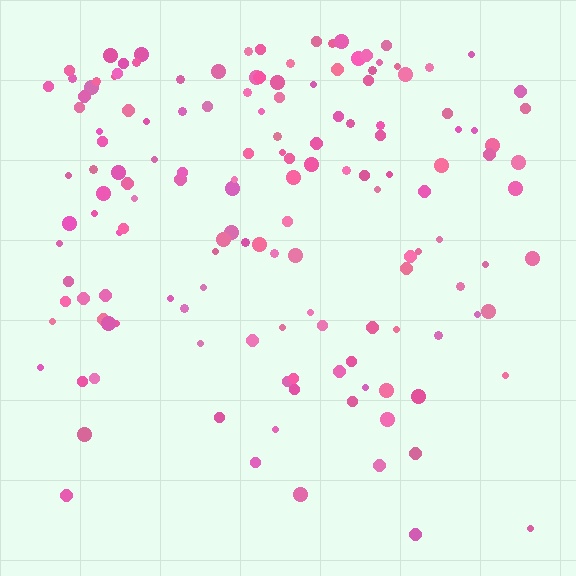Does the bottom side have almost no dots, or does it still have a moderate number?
Still a moderate number, just noticeably fewer than the top.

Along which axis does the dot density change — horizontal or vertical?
Vertical.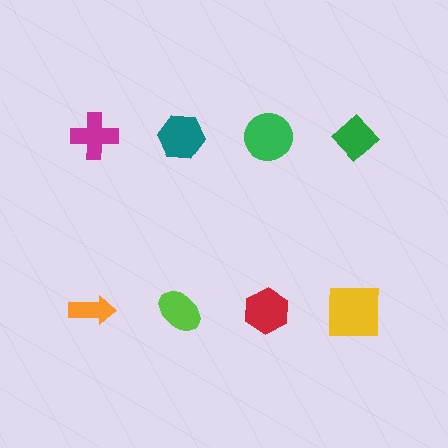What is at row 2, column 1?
An orange arrow.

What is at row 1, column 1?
A magenta cross.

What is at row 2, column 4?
A yellow square.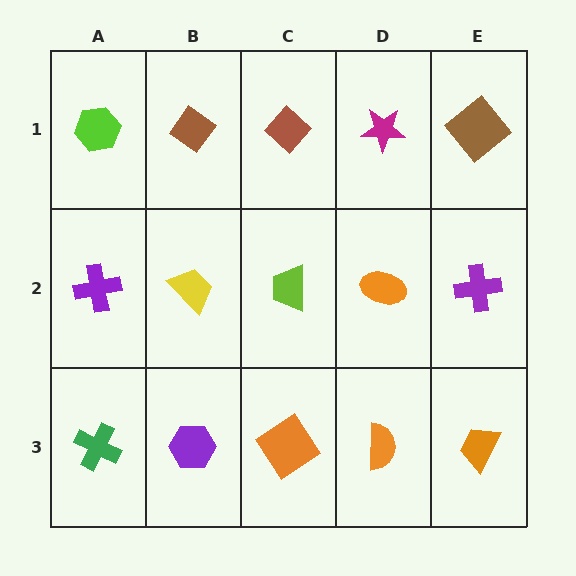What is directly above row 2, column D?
A magenta star.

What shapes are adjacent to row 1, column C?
A lime trapezoid (row 2, column C), a brown diamond (row 1, column B), a magenta star (row 1, column D).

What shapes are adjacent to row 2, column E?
A brown diamond (row 1, column E), an orange trapezoid (row 3, column E), an orange ellipse (row 2, column D).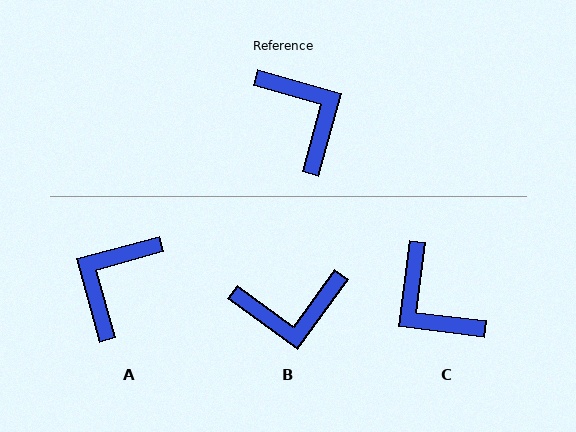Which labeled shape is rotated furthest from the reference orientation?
C, about 172 degrees away.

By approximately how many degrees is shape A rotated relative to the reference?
Approximately 121 degrees counter-clockwise.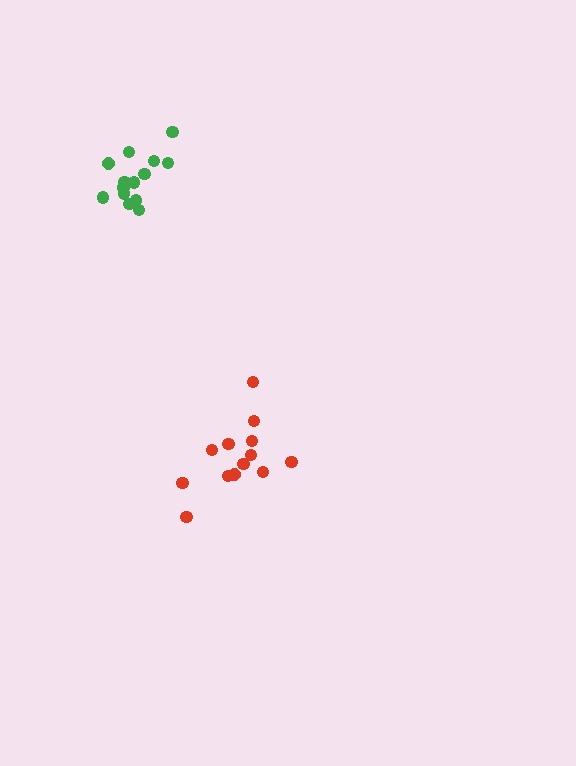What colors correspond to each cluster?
The clusters are colored: red, green.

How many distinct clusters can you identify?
There are 2 distinct clusters.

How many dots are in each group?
Group 1: 13 dots, Group 2: 15 dots (28 total).